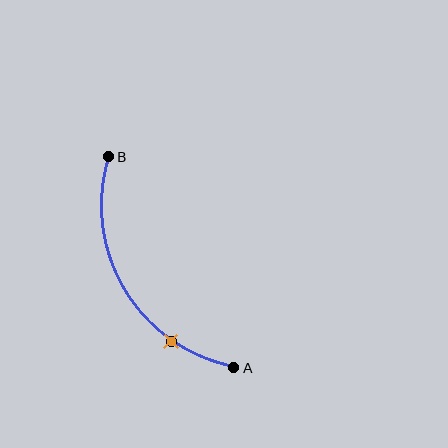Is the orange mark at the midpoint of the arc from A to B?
No. The orange mark lies on the arc but is closer to endpoint A. The arc midpoint would be at the point on the curve equidistant along the arc from both A and B.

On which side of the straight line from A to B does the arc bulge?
The arc bulges to the left of the straight line connecting A and B.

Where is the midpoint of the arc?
The arc midpoint is the point on the curve farthest from the straight line joining A and B. It sits to the left of that line.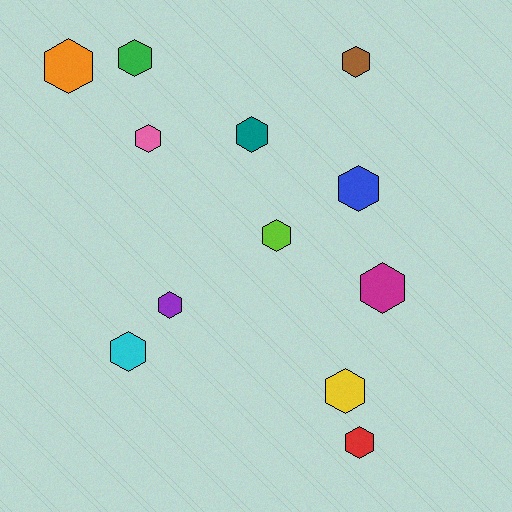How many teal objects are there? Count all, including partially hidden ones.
There is 1 teal object.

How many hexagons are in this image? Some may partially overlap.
There are 12 hexagons.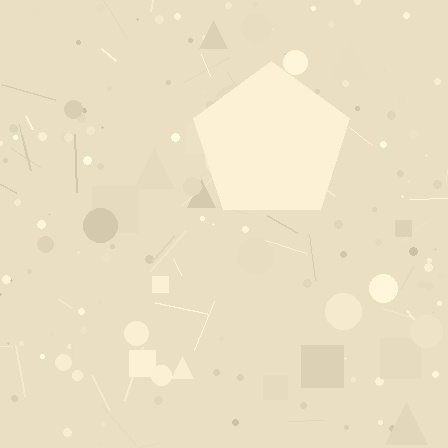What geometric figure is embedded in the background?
A pentagon is embedded in the background.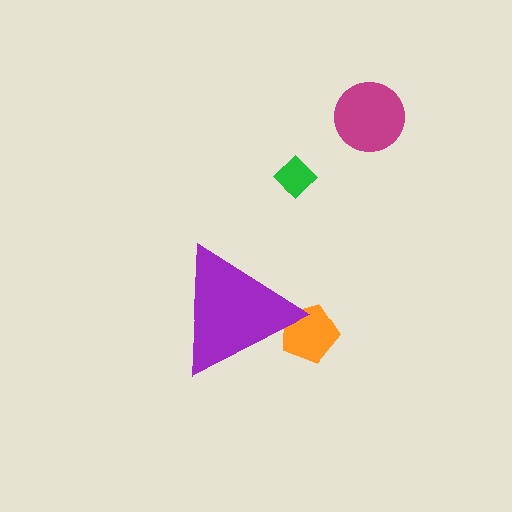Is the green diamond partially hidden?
No, the green diamond is fully visible.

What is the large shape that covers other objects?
A purple triangle.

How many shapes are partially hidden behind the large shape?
1 shape is partially hidden.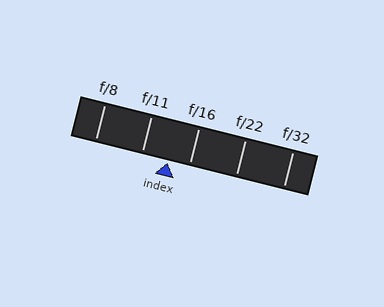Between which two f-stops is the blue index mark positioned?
The index mark is between f/11 and f/16.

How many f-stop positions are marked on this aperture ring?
There are 5 f-stop positions marked.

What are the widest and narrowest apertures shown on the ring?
The widest aperture shown is f/8 and the narrowest is f/32.